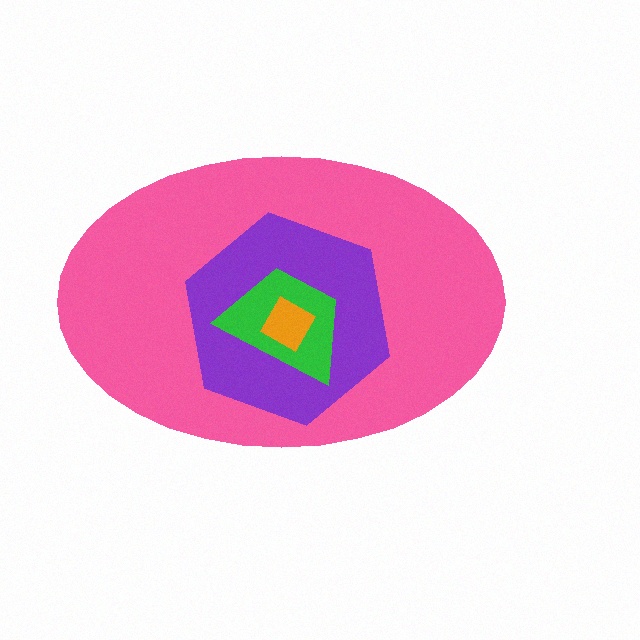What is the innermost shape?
The orange diamond.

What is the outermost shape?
The pink ellipse.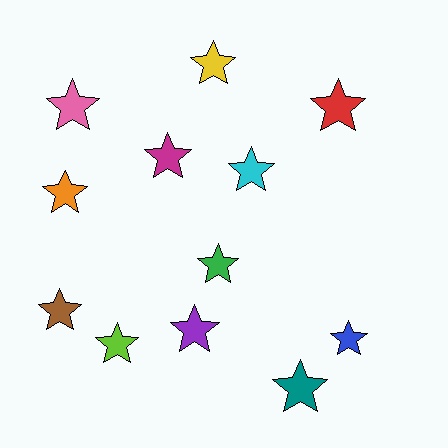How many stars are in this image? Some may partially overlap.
There are 12 stars.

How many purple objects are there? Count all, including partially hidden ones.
There is 1 purple object.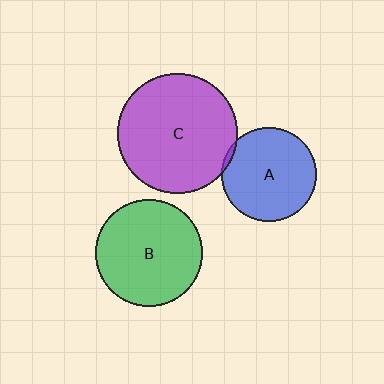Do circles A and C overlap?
Yes.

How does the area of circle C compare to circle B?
Approximately 1.2 times.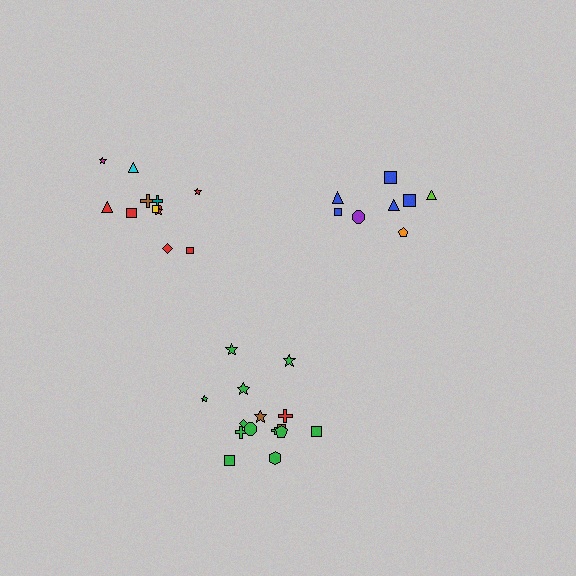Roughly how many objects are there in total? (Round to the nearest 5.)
Roughly 35 objects in total.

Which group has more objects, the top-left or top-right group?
The top-left group.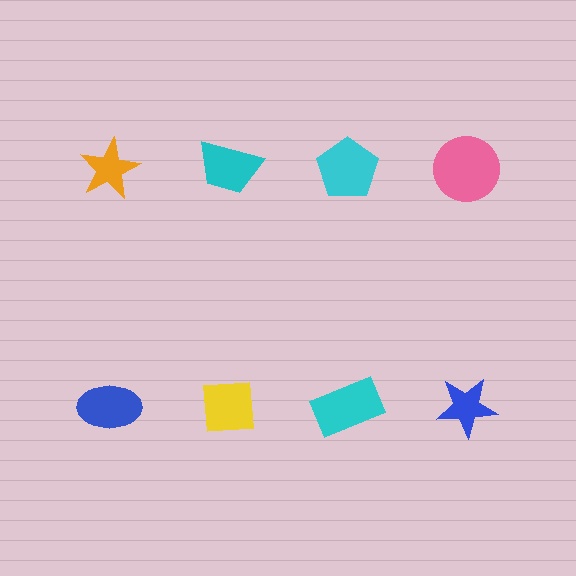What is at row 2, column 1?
A blue ellipse.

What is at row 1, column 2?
A cyan trapezoid.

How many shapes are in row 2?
4 shapes.